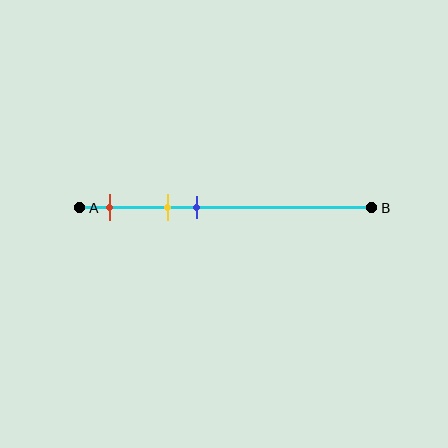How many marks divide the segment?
There are 3 marks dividing the segment.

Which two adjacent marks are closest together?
The yellow and blue marks are the closest adjacent pair.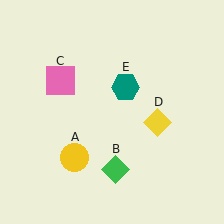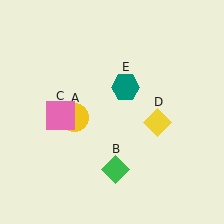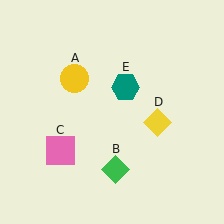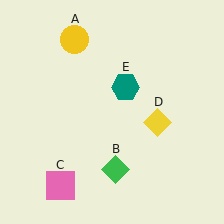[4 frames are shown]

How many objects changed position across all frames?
2 objects changed position: yellow circle (object A), pink square (object C).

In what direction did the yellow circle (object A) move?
The yellow circle (object A) moved up.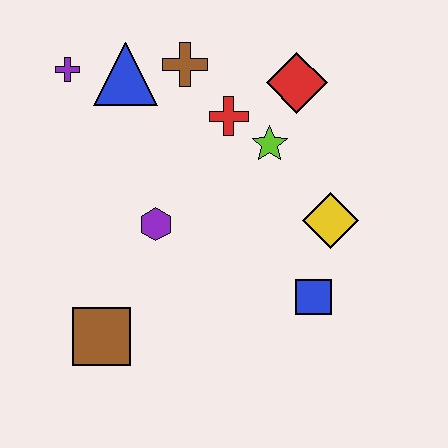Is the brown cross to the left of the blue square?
Yes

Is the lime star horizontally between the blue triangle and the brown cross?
No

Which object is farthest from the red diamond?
The brown square is farthest from the red diamond.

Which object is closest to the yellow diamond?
The blue square is closest to the yellow diamond.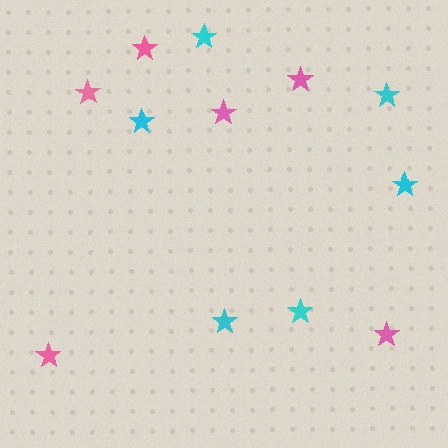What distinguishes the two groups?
There are 2 groups: one group of cyan stars (6) and one group of pink stars (6).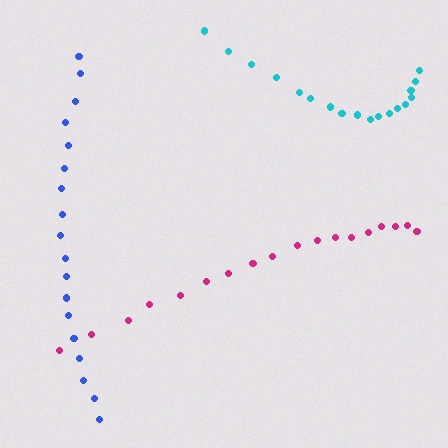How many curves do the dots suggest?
There are 3 distinct paths.